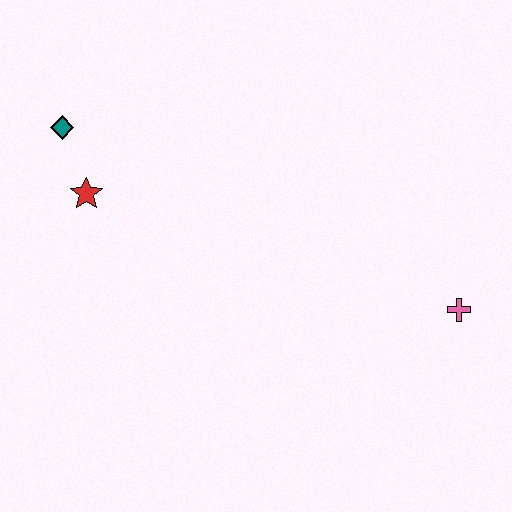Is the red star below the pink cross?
No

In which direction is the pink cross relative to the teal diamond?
The pink cross is to the right of the teal diamond.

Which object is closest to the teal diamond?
The red star is closest to the teal diamond.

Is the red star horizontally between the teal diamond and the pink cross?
Yes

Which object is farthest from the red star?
The pink cross is farthest from the red star.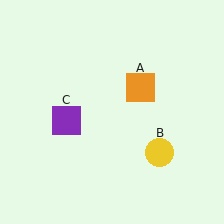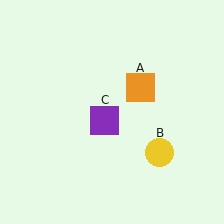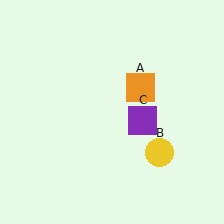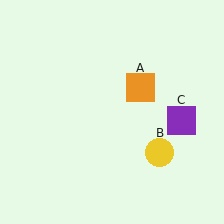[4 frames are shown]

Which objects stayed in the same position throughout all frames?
Orange square (object A) and yellow circle (object B) remained stationary.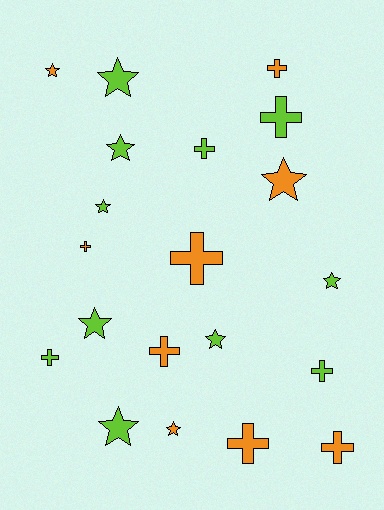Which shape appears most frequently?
Star, with 10 objects.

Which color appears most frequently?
Lime, with 11 objects.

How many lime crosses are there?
There are 4 lime crosses.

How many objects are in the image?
There are 20 objects.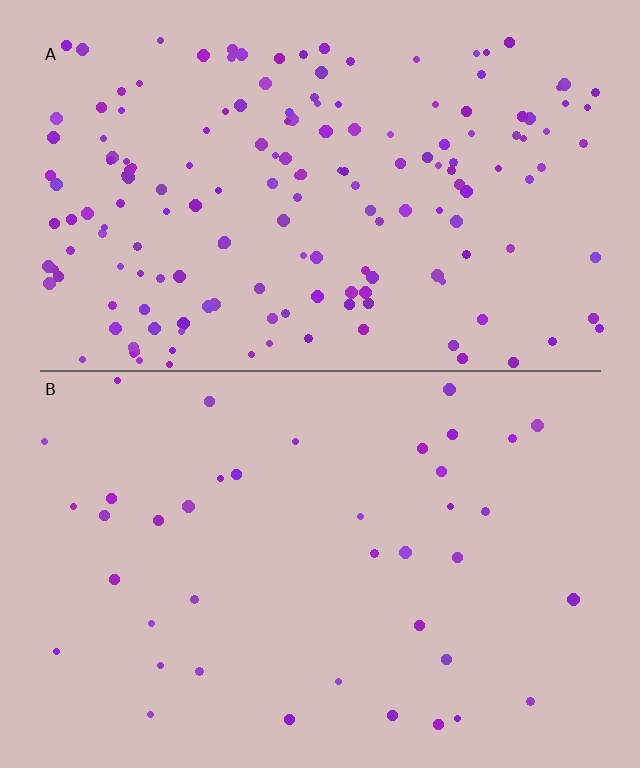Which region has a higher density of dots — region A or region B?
A (the top).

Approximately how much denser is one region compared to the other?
Approximately 4.3× — region A over region B.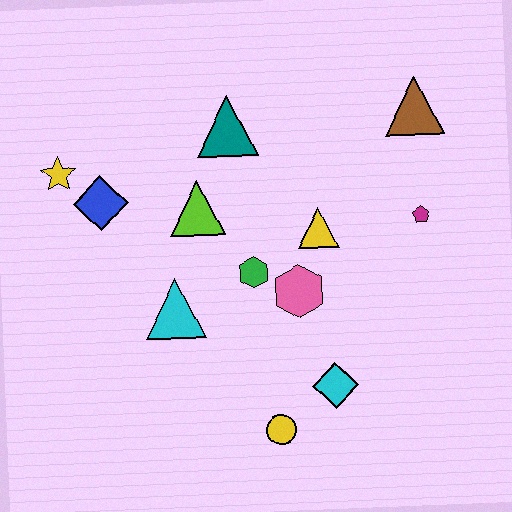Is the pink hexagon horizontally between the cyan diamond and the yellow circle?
Yes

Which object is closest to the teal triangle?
The lime triangle is closest to the teal triangle.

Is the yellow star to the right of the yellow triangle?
No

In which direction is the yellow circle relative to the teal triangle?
The yellow circle is below the teal triangle.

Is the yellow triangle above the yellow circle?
Yes